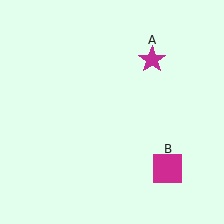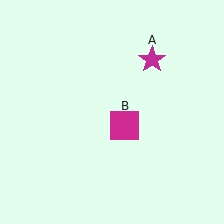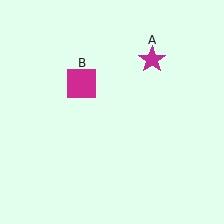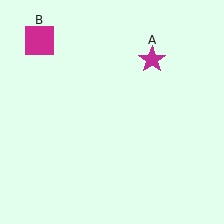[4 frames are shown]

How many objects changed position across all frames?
1 object changed position: magenta square (object B).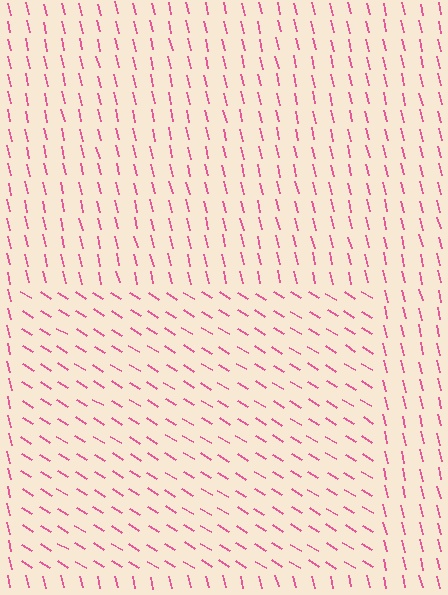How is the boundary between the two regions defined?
The boundary is defined purely by a change in line orientation (approximately 45 degrees difference). All lines are the same color and thickness.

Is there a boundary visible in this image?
Yes, there is a texture boundary formed by a change in line orientation.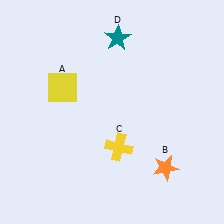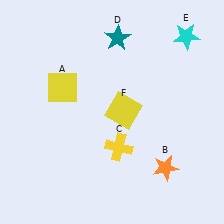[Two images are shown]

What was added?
A cyan star (E), a yellow square (F) were added in Image 2.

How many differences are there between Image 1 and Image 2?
There are 2 differences between the two images.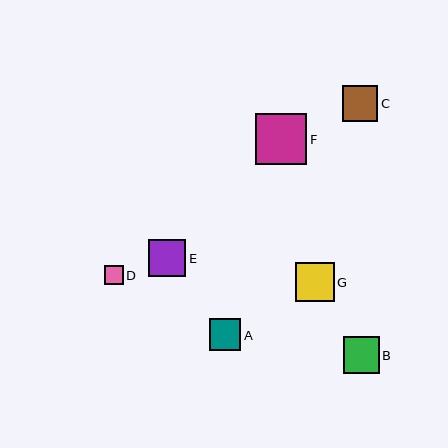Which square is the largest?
Square F is the largest with a size of approximately 51 pixels.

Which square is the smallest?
Square D is the smallest with a size of approximately 18 pixels.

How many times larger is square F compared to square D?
Square F is approximately 2.8 times the size of square D.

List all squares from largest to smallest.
From largest to smallest: F, G, E, B, C, A, D.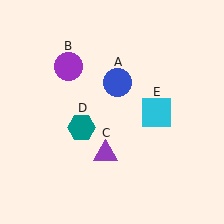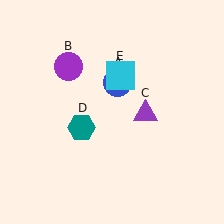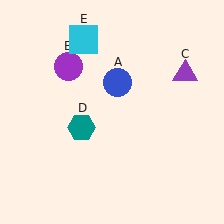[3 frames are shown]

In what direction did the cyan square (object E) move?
The cyan square (object E) moved up and to the left.